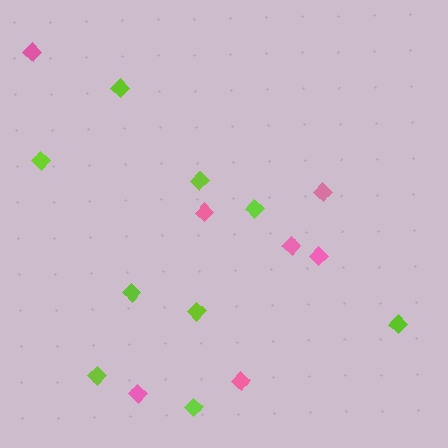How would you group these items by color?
There are 2 groups: one group of pink diamonds (7) and one group of lime diamonds (9).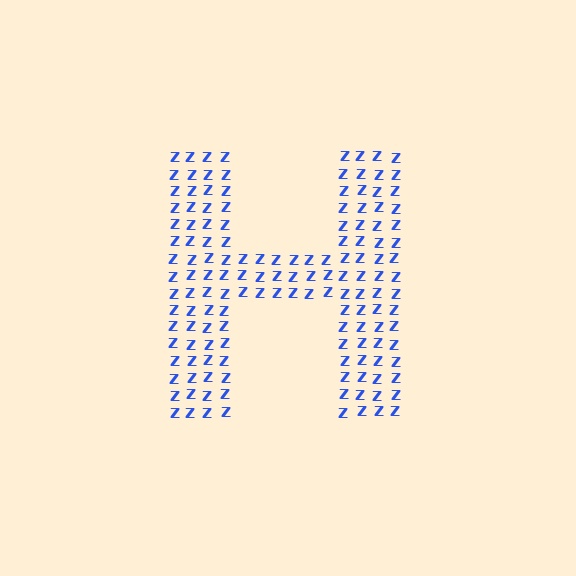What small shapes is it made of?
It is made of small letter Z's.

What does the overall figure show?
The overall figure shows the letter H.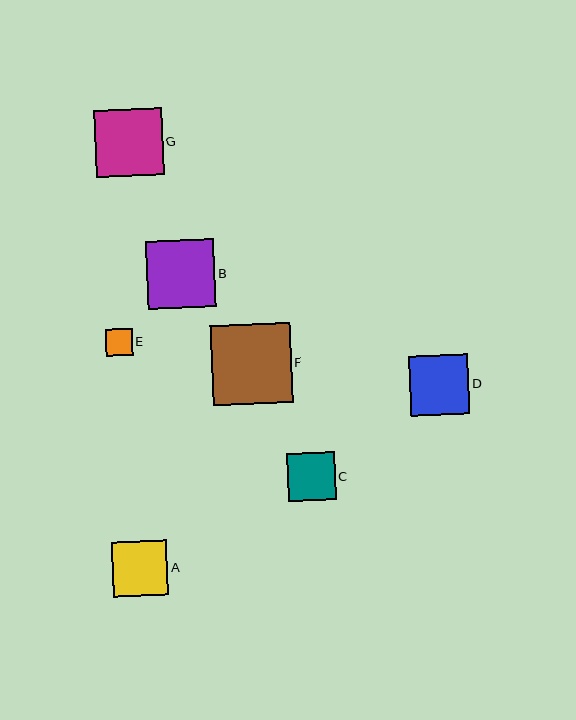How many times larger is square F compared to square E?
Square F is approximately 3.0 times the size of square E.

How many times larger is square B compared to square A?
Square B is approximately 1.2 times the size of square A.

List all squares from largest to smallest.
From largest to smallest: F, B, G, D, A, C, E.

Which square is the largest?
Square F is the largest with a size of approximately 80 pixels.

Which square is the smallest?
Square E is the smallest with a size of approximately 27 pixels.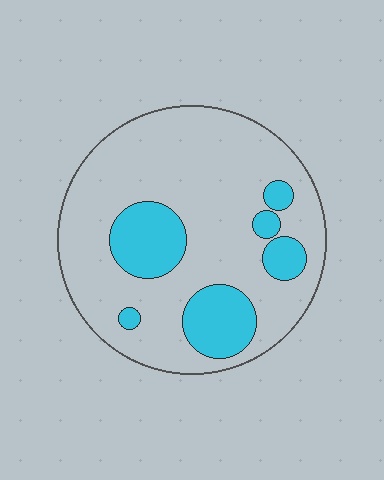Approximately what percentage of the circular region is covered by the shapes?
Approximately 20%.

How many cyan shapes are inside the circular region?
6.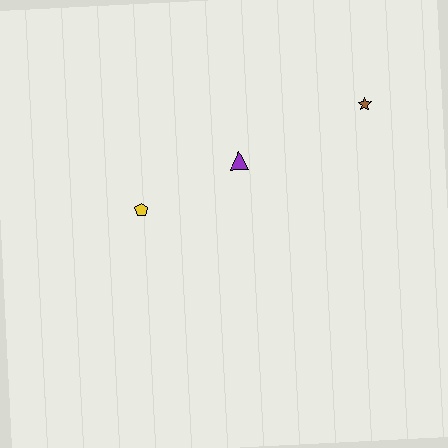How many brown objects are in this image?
There is 1 brown object.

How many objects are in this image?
There are 3 objects.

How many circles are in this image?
There are no circles.